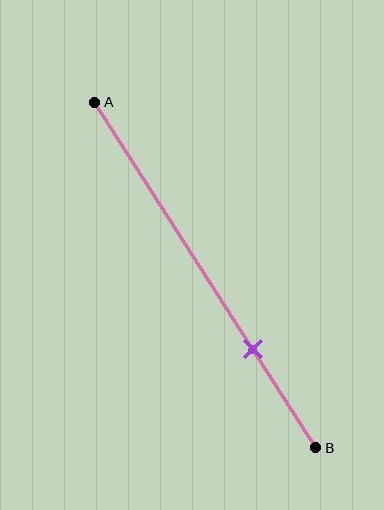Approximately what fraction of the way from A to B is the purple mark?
The purple mark is approximately 70% of the way from A to B.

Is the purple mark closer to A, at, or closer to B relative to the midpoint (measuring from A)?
The purple mark is closer to point B than the midpoint of segment AB.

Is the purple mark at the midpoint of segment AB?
No, the mark is at about 70% from A, not at the 50% midpoint.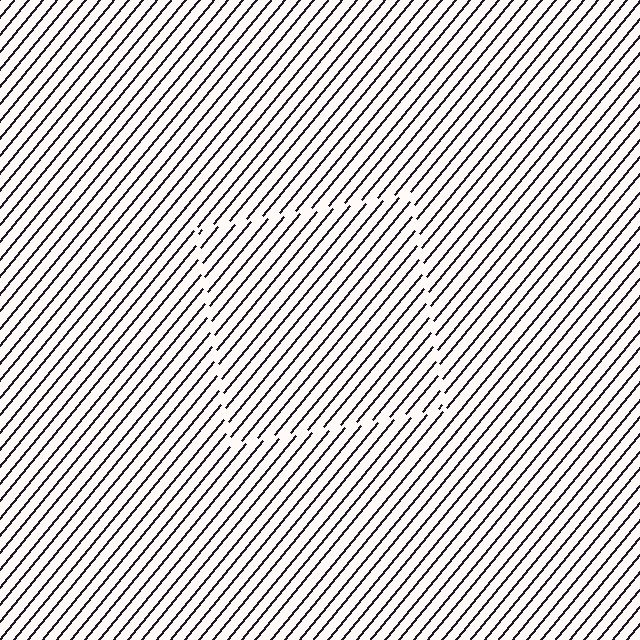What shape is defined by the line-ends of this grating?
An illusory square. The interior of the shape contains the same grating, shifted by half a period — the contour is defined by the phase discontinuity where line-ends from the inner and outer gratings abut.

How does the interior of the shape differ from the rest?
The interior of the shape contains the same grating, shifted by half a period — the contour is defined by the phase discontinuity where line-ends from the inner and outer gratings abut.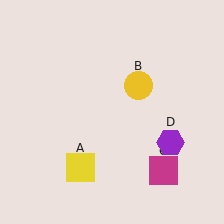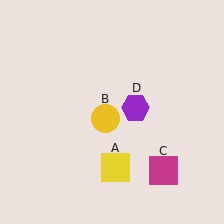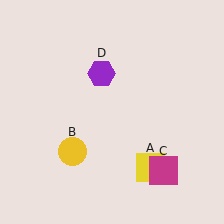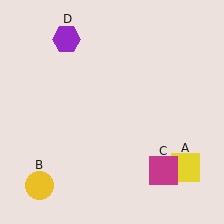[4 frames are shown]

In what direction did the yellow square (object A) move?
The yellow square (object A) moved right.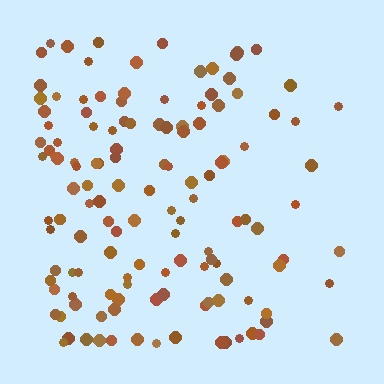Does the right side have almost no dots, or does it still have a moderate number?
Still a moderate number, just noticeably fewer than the left.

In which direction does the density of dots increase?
From right to left, with the left side densest.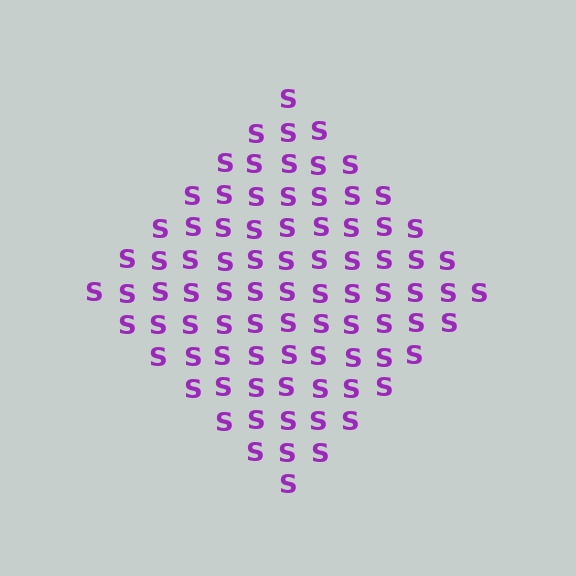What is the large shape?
The large shape is a diamond.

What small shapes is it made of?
It is made of small letter S's.